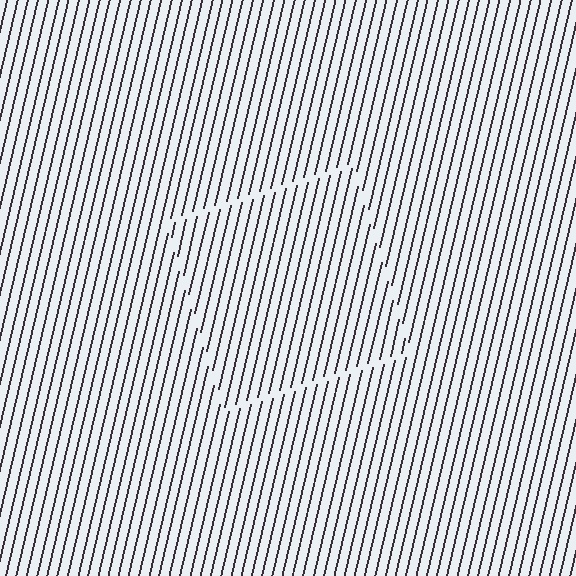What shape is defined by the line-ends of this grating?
An illusory square. The interior of the shape contains the same grating, shifted by half a period — the contour is defined by the phase discontinuity where line-ends from the inner and outer gratings abut.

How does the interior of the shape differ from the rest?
The interior of the shape contains the same grating, shifted by half a period — the contour is defined by the phase discontinuity where line-ends from the inner and outer gratings abut.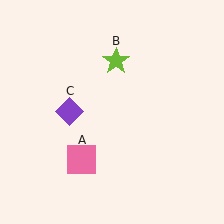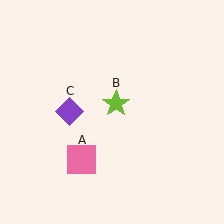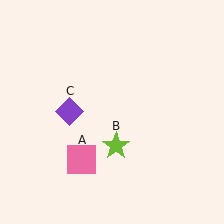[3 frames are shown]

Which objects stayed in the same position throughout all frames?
Pink square (object A) and purple diamond (object C) remained stationary.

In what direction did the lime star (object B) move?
The lime star (object B) moved down.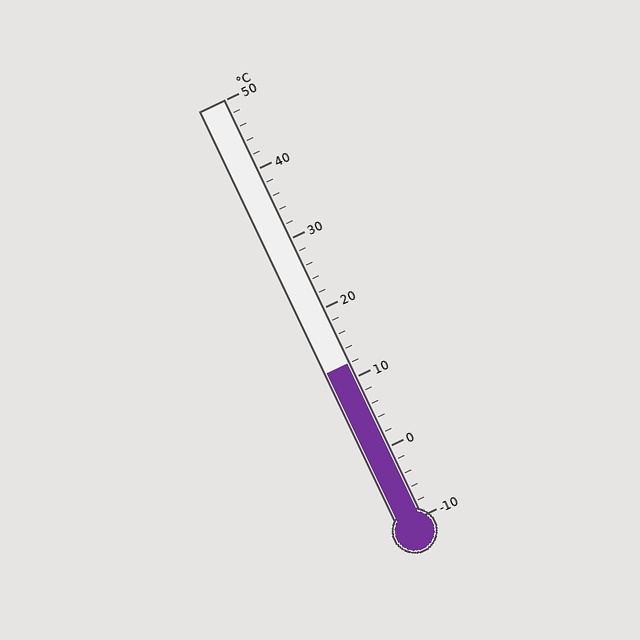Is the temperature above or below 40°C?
The temperature is below 40°C.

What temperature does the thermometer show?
The thermometer shows approximately 12°C.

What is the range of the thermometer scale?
The thermometer scale ranges from -10°C to 50°C.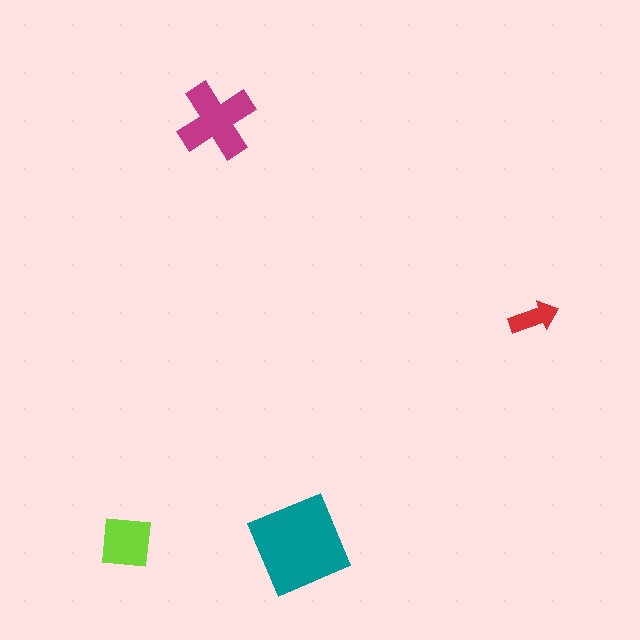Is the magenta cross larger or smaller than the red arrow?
Larger.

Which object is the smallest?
The red arrow.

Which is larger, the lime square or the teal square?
The teal square.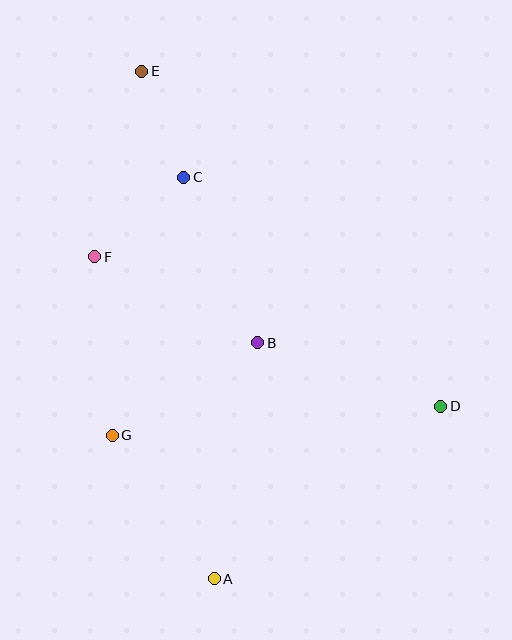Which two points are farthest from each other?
Points A and E are farthest from each other.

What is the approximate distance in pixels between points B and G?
The distance between B and G is approximately 172 pixels.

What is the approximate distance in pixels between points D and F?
The distance between D and F is approximately 377 pixels.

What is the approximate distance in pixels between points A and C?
The distance between A and C is approximately 403 pixels.